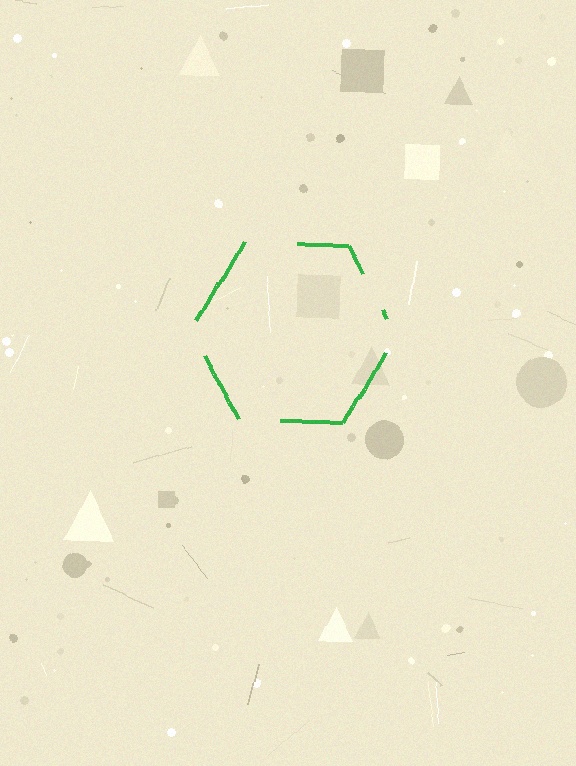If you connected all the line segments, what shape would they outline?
They would outline a hexagon.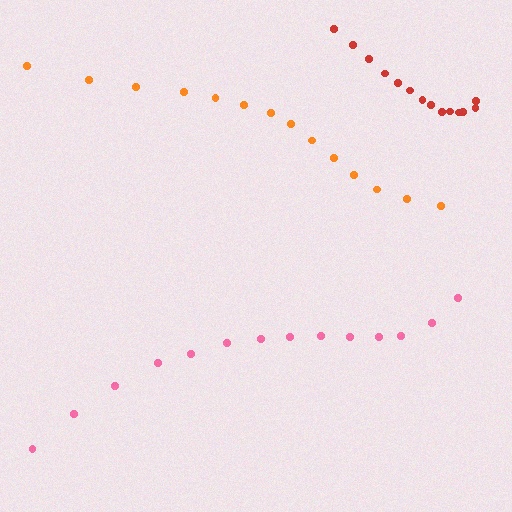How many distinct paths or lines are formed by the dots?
There are 3 distinct paths.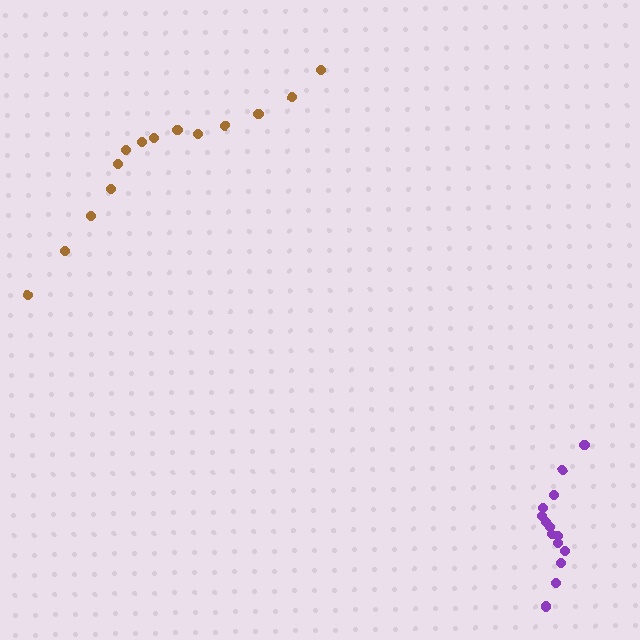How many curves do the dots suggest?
There are 2 distinct paths.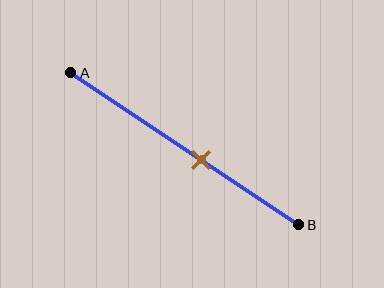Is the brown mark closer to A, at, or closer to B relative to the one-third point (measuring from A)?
The brown mark is closer to point B than the one-third point of segment AB.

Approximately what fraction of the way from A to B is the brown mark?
The brown mark is approximately 55% of the way from A to B.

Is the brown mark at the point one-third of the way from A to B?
No, the mark is at about 55% from A, not at the 33% one-third point.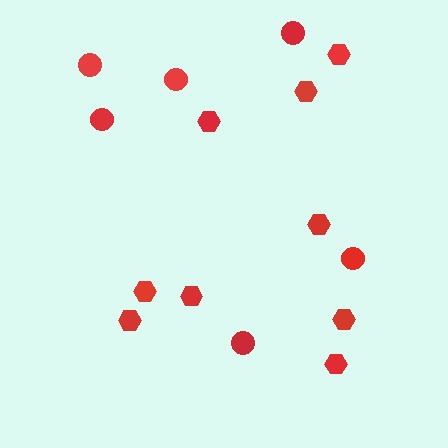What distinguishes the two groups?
There are 2 groups: one group of circles (6) and one group of hexagons (9).